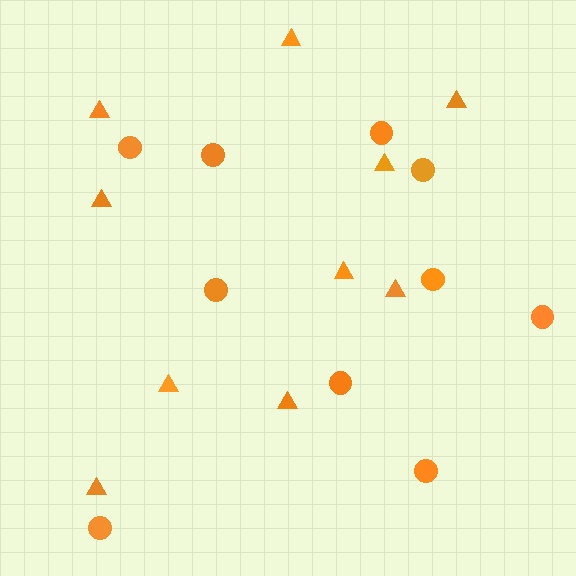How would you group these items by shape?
There are 2 groups: one group of circles (10) and one group of triangles (10).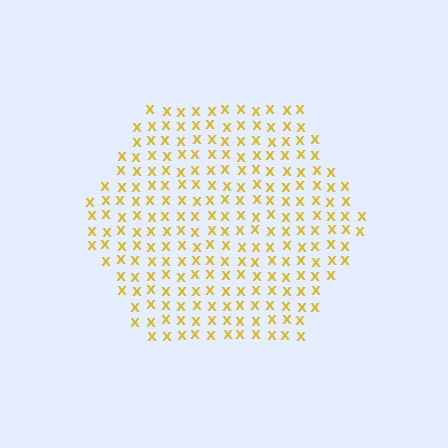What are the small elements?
The small elements are letter X's.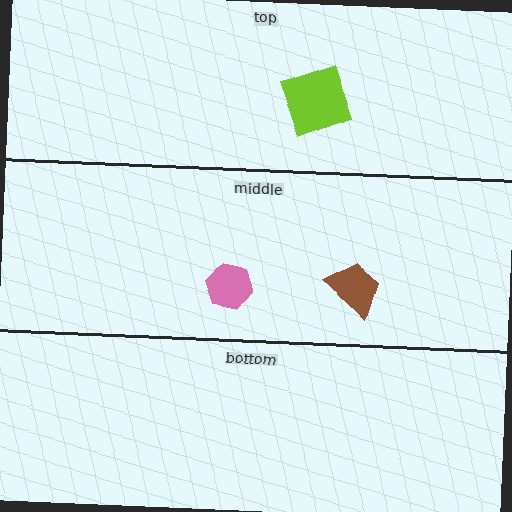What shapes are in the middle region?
The brown trapezoid, the pink hexagon.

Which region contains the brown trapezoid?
The middle region.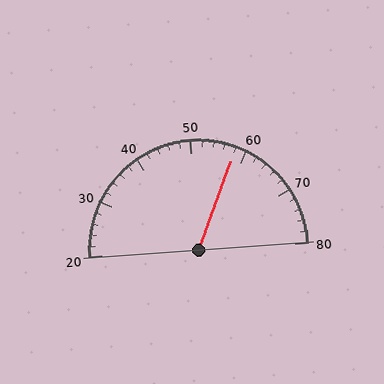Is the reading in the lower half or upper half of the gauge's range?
The reading is in the upper half of the range (20 to 80).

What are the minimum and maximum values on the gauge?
The gauge ranges from 20 to 80.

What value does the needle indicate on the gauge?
The needle indicates approximately 58.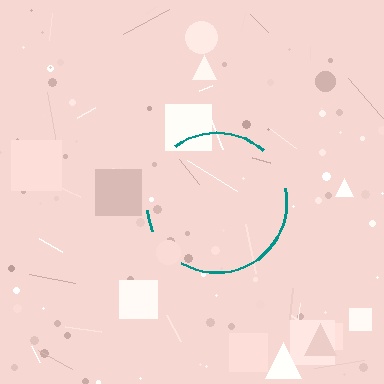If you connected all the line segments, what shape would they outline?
They would outline a circle.